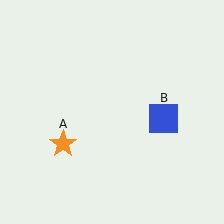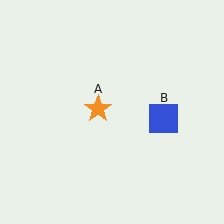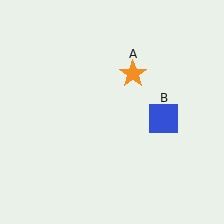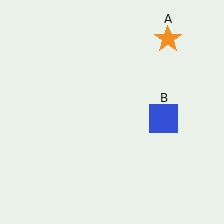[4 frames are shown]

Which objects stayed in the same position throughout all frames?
Blue square (object B) remained stationary.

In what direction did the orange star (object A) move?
The orange star (object A) moved up and to the right.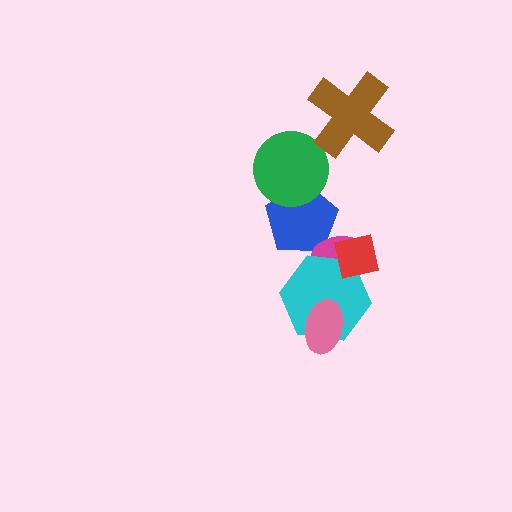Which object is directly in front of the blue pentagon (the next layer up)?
The magenta ellipse is directly in front of the blue pentagon.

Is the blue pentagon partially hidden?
Yes, it is partially covered by another shape.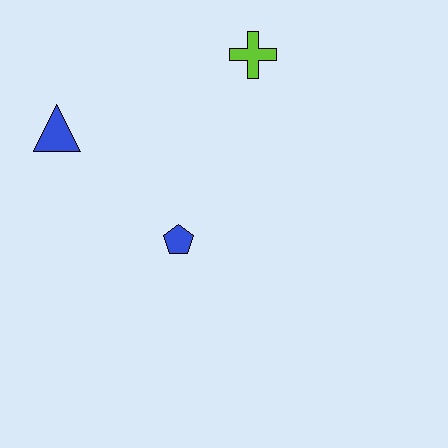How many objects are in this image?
There are 3 objects.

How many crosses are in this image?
There is 1 cross.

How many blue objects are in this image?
There are 2 blue objects.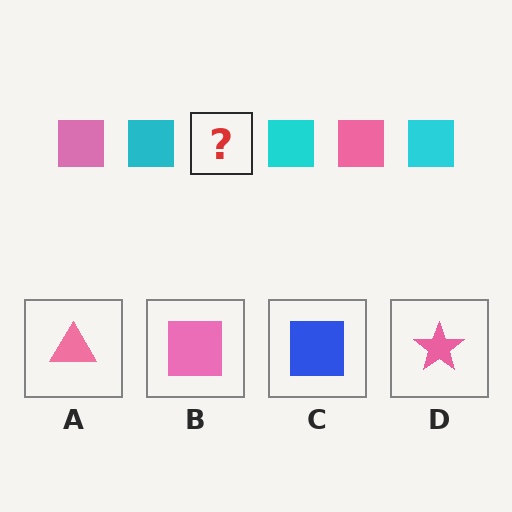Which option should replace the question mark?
Option B.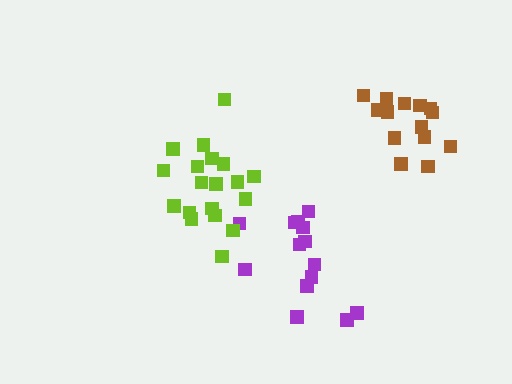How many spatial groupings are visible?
There are 3 spatial groupings.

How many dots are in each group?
Group 1: 14 dots, Group 2: 14 dots, Group 3: 19 dots (47 total).